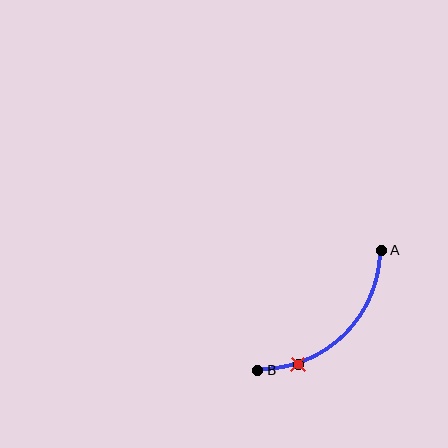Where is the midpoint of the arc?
The arc midpoint is the point on the curve farthest from the straight line joining A and B. It sits below and to the right of that line.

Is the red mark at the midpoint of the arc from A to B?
No. The red mark lies on the arc but is closer to endpoint B. The arc midpoint would be at the point on the curve equidistant along the arc from both A and B.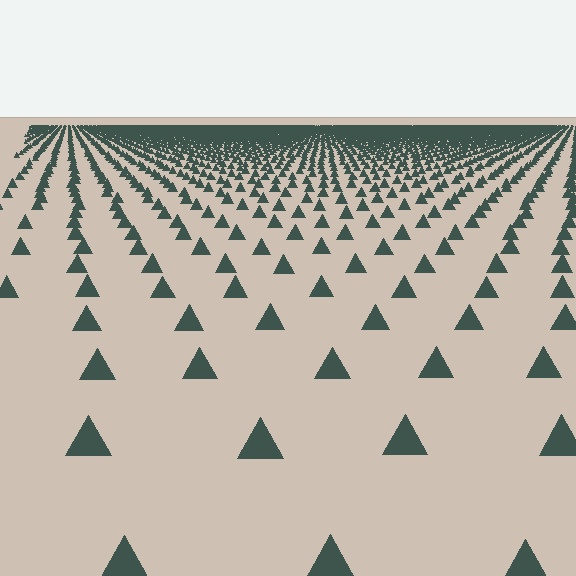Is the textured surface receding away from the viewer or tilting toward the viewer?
The surface is receding away from the viewer. Texture elements get smaller and denser toward the top.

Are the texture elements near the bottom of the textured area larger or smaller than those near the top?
Larger. Near the bottom, elements are closer to the viewer and appear at a bigger on-screen size.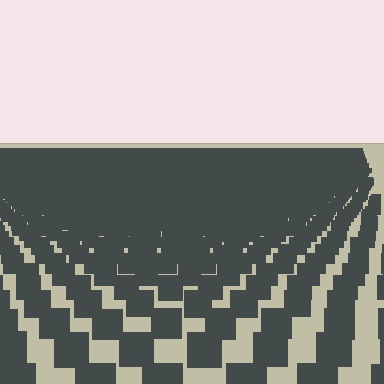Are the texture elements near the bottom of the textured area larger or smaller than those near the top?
Larger. Near the bottom, elements are closer to the viewer and appear at a bigger on-screen size.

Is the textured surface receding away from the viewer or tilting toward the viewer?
The surface is receding away from the viewer. Texture elements get smaller and denser toward the top.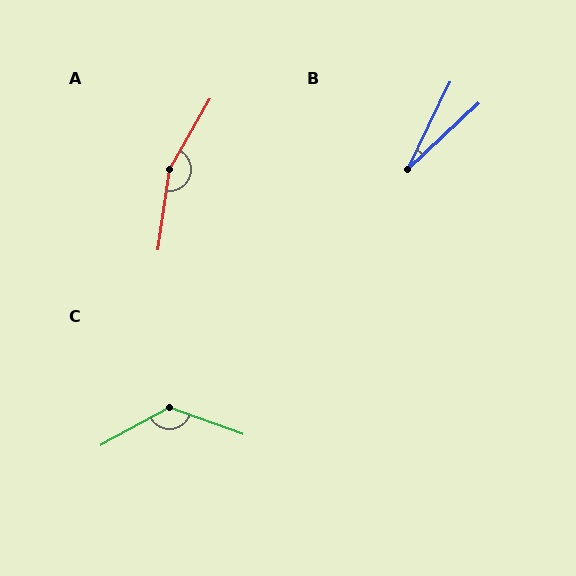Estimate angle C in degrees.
Approximately 131 degrees.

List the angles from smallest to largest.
B (21°), C (131°), A (158°).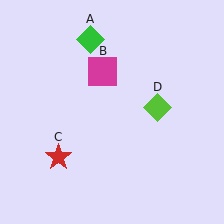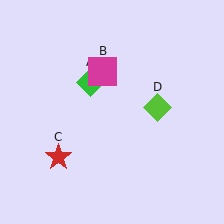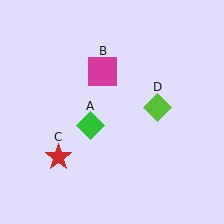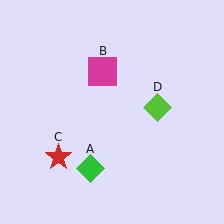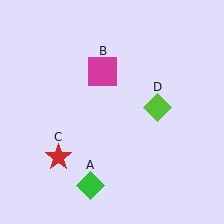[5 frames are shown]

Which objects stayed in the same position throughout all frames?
Magenta square (object B) and red star (object C) and lime diamond (object D) remained stationary.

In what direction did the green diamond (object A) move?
The green diamond (object A) moved down.